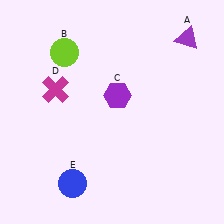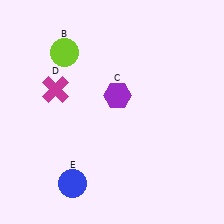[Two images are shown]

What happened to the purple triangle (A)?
The purple triangle (A) was removed in Image 2. It was in the top-right area of Image 1.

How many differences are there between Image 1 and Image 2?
There is 1 difference between the two images.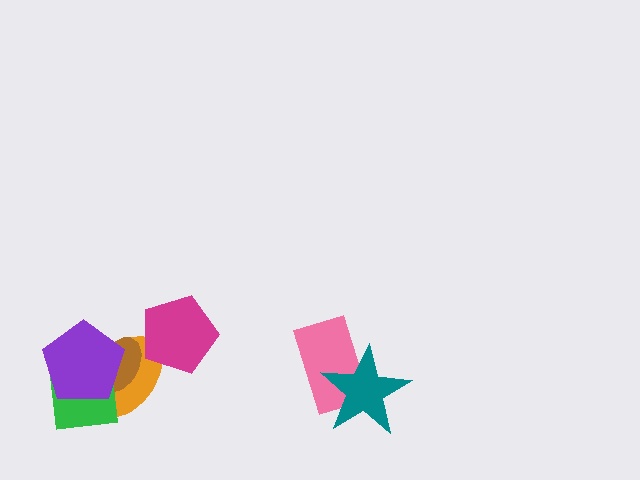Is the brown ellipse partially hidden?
Yes, it is partially covered by another shape.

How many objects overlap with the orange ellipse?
4 objects overlap with the orange ellipse.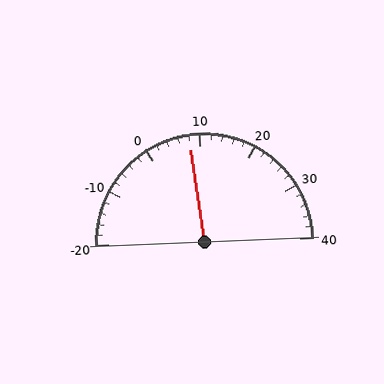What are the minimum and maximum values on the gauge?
The gauge ranges from -20 to 40.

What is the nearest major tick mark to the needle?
The nearest major tick mark is 10.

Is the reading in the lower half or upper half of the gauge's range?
The reading is in the lower half of the range (-20 to 40).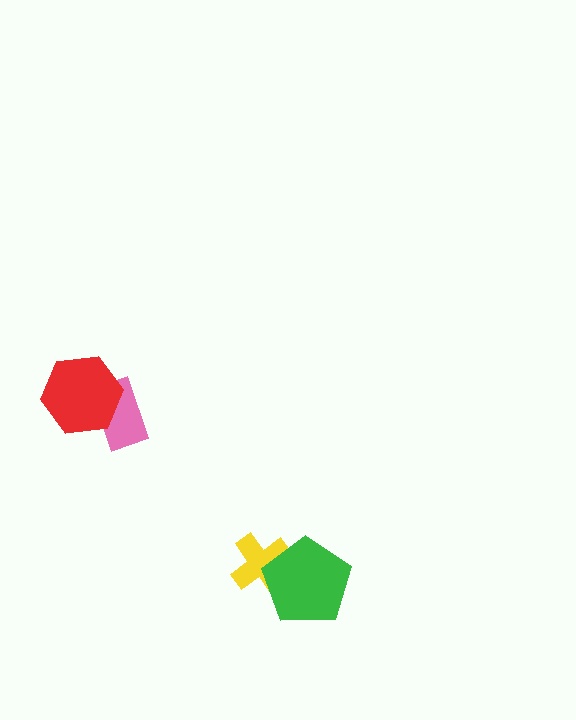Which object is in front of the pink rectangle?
The red hexagon is in front of the pink rectangle.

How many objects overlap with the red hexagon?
1 object overlaps with the red hexagon.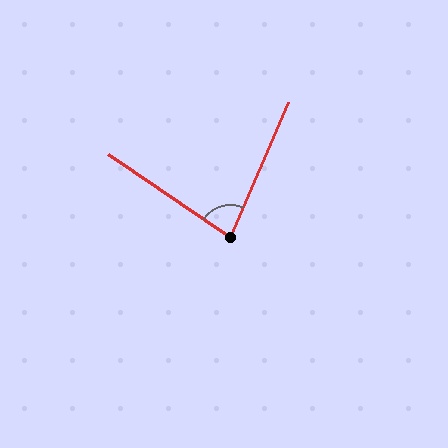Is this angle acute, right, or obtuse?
It is acute.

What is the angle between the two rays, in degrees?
Approximately 79 degrees.